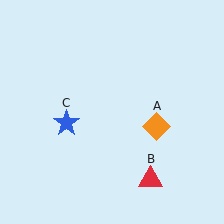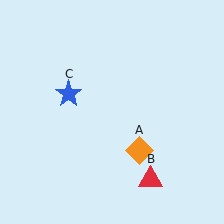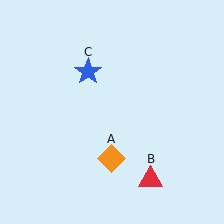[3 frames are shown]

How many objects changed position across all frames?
2 objects changed position: orange diamond (object A), blue star (object C).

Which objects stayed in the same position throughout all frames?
Red triangle (object B) remained stationary.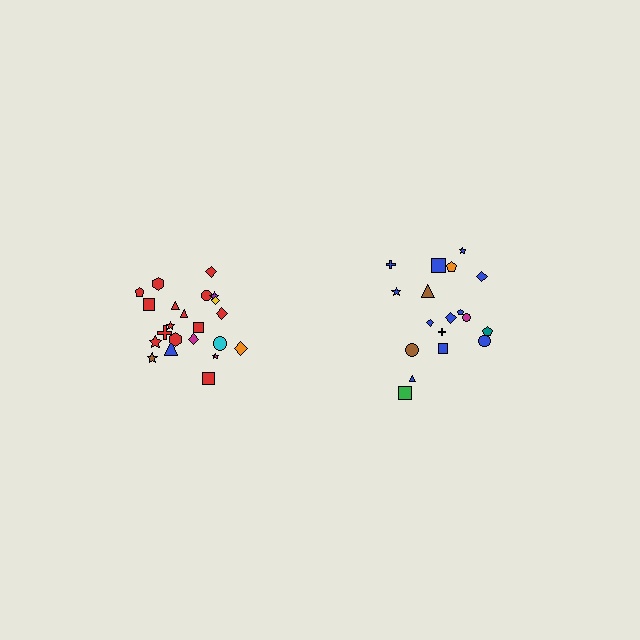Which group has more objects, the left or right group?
The left group.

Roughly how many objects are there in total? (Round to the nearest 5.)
Roughly 40 objects in total.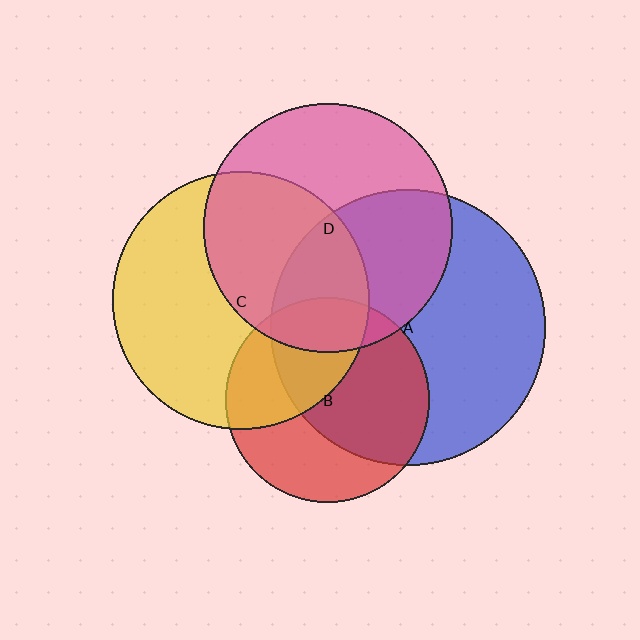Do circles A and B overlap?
Yes.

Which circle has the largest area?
Circle A (blue).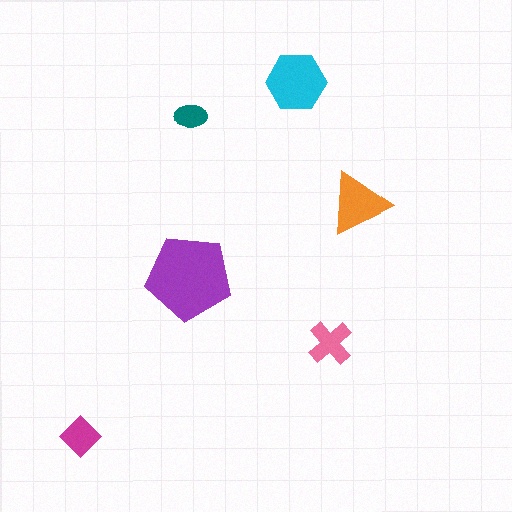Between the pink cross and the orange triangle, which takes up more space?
The orange triangle.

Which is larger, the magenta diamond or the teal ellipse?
The magenta diamond.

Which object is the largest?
The purple pentagon.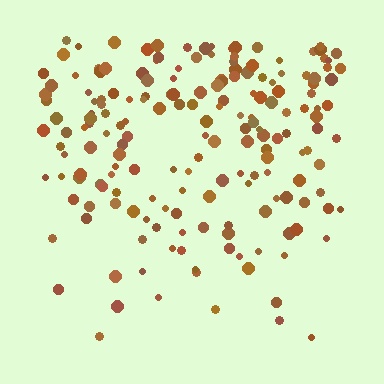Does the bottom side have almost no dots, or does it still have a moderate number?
Still a moderate number, just noticeably fewer than the top.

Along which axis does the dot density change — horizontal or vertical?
Vertical.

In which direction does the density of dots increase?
From bottom to top, with the top side densest.